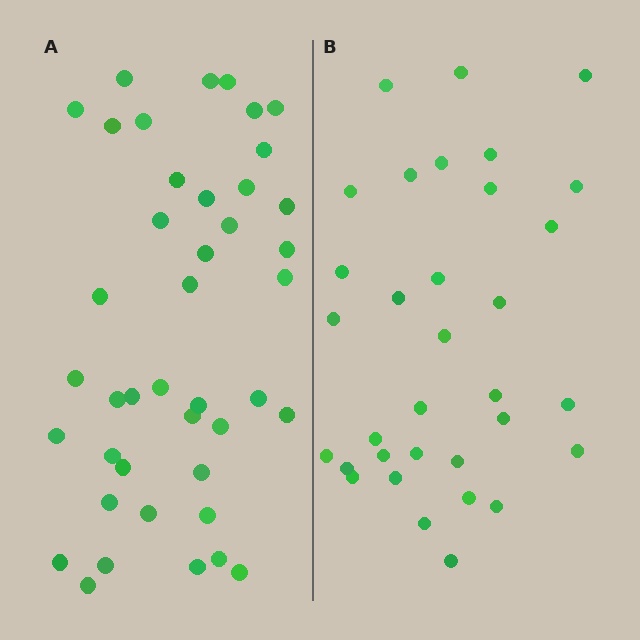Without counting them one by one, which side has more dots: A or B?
Region A (the left region) has more dots.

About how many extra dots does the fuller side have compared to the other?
Region A has roughly 8 or so more dots than region B.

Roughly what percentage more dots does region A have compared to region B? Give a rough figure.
About 25% more.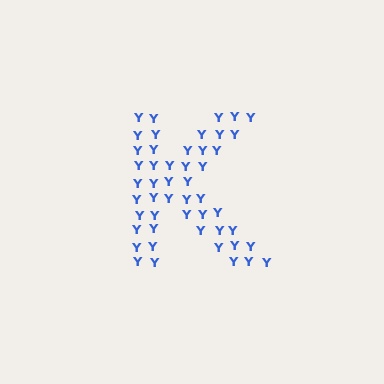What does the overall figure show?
The overall figure shows the letter K.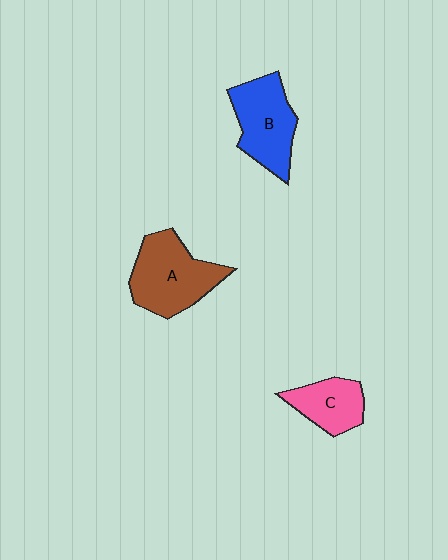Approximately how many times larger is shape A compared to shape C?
Approximately 1.7 times.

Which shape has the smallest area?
Shape C (pink).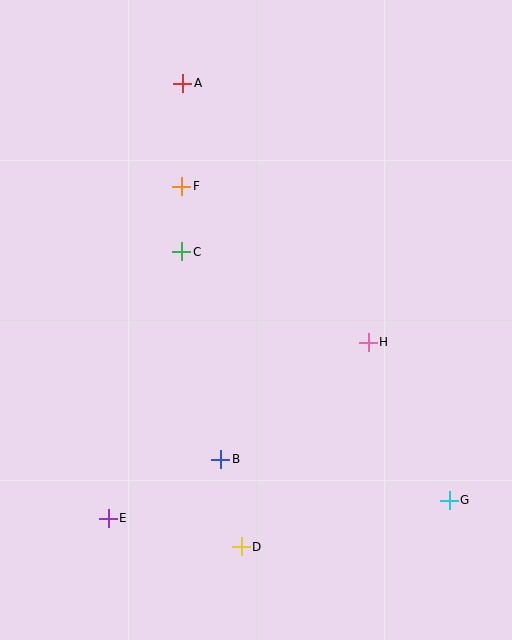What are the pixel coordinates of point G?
Point G is at (449, 500).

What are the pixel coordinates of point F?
Point F is at (182, 186).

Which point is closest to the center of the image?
Point C at (182, 252) is closest to the center.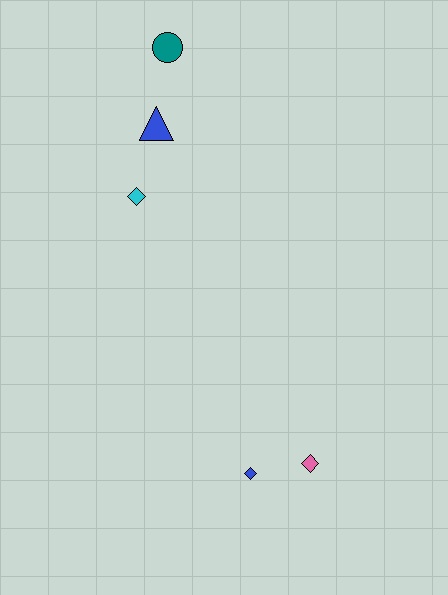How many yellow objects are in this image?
There are no yellow objects.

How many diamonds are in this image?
There are 3 diamonds.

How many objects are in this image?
There are 5 objects.